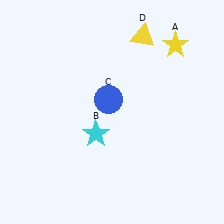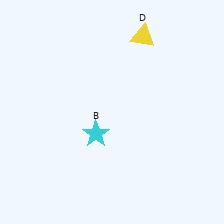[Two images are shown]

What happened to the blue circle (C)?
The blue circle (C) was removed in Image 2. It was in the top-left area of Image 1.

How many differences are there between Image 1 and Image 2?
There are 2 differences between the two images.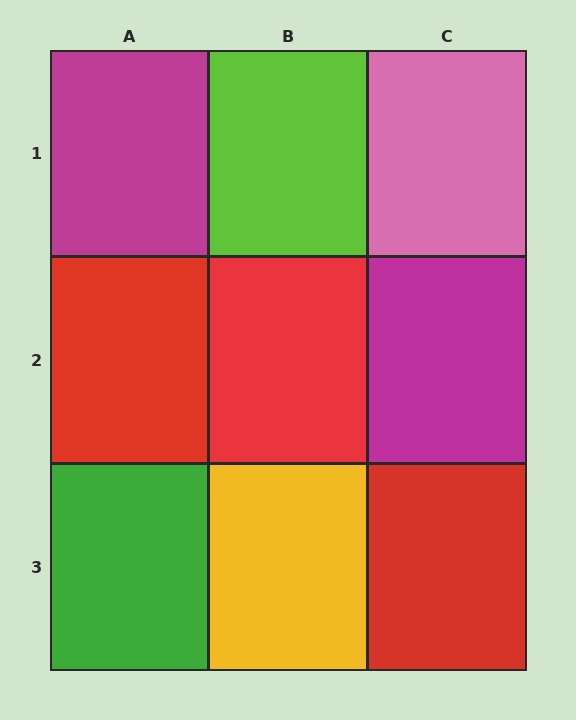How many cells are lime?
1 cell is lime.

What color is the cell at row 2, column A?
Red.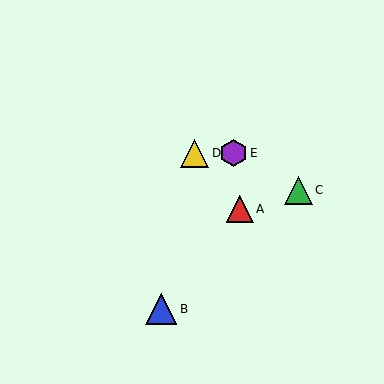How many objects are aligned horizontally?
2 objects (D, E) are aligned horizontally.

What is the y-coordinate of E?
Object E is at y≈153.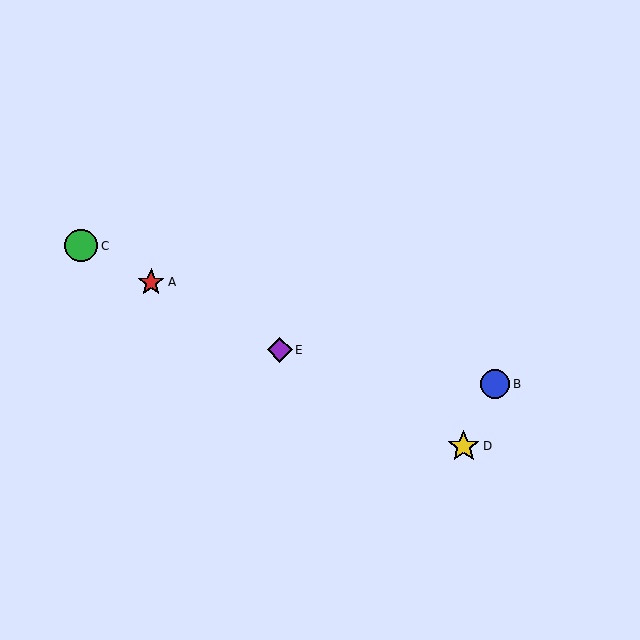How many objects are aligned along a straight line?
4 objects (A, C, D, E) are aligned along a straight line.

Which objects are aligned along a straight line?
Objects A, C, D, E are aligned along a straight line.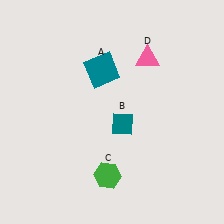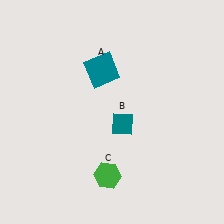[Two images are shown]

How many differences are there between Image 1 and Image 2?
There is 1 difference between the two images.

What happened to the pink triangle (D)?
The pink triangle (D) was removed in Image 2. It was in the top-right area of Image 1.